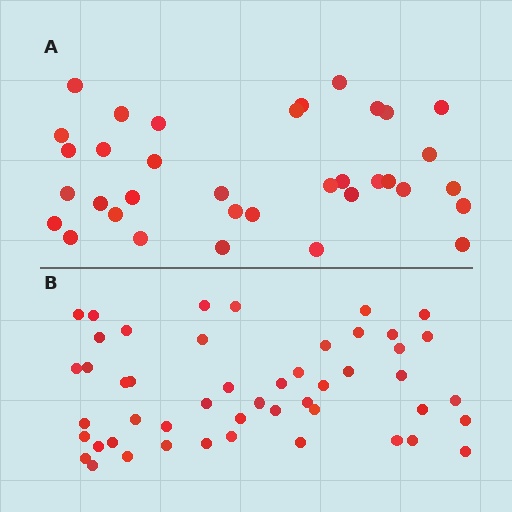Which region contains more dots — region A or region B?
Region B (the bottom region) has more dots.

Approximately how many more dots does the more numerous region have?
Region B has approximately 15 more dots than region A.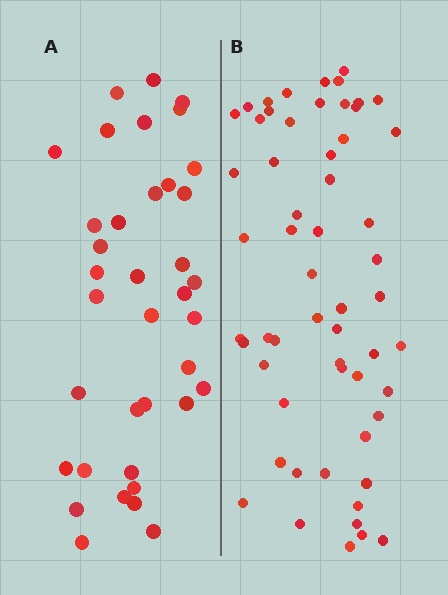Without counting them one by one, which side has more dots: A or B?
Region B (the right region) has more dots.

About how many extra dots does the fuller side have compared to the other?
Region B has approximately 20 more dots than region A.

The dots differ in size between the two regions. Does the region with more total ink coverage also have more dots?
No. Region A has more total ink coverage because its dots are larger, but region B actually contains more individual dots. Total area can be misleading — the number of items is what matters here.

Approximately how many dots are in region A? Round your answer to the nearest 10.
About 40 dots. (The exact count is 37, which rounds to 40.)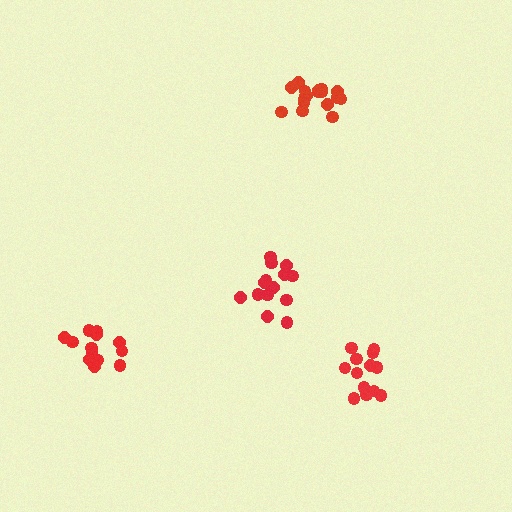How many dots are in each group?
Group 1: 13 dots, Group 2: 14 dots, Group 3: 13 dots, Group 4: 18 dots (58 total).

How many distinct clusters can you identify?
There are 4 distinct clusters.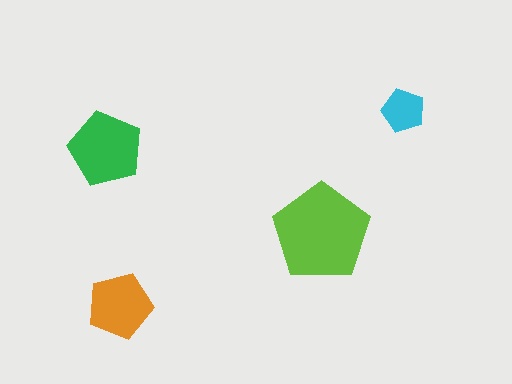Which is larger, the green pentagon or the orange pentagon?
The green one.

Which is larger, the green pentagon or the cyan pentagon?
The green one.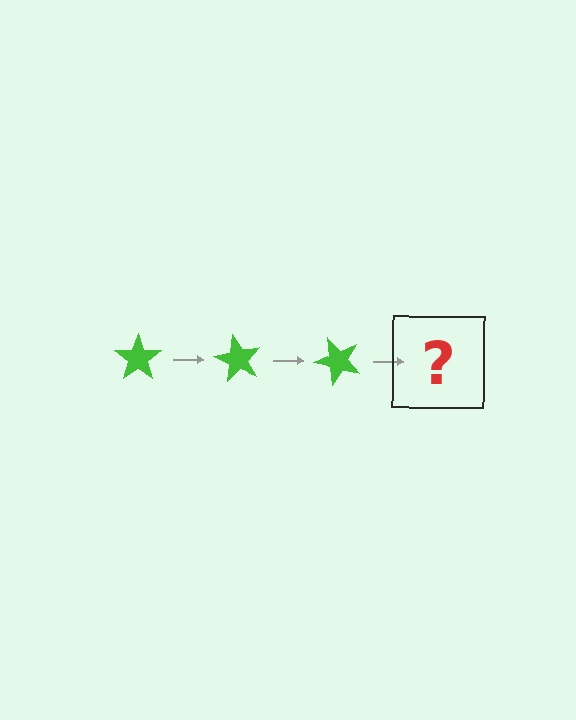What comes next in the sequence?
The next element should be a green star rotated 180 degrees.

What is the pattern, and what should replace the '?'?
The pattern is that the star rotates 60 degrees each step. The '?' should be a green star rotated 180 degrees.